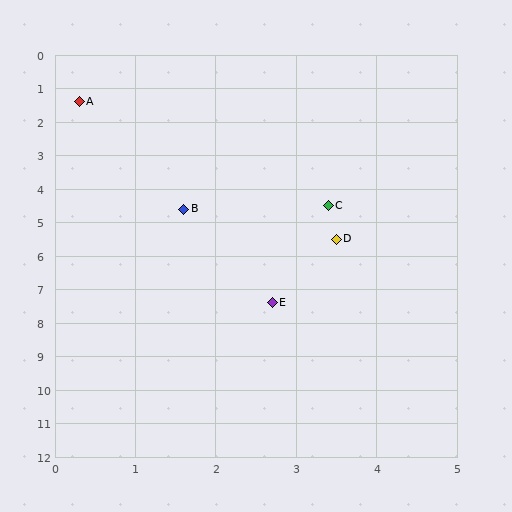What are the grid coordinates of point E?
Point E is at approximately (2.7, 7.4).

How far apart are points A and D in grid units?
Points A and D are about 5.2 grid units apart.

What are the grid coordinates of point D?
Point D is at approximately (3.5, 5.5).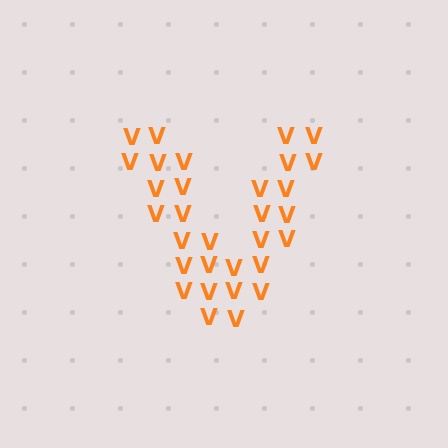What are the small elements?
The small elements are letter V's.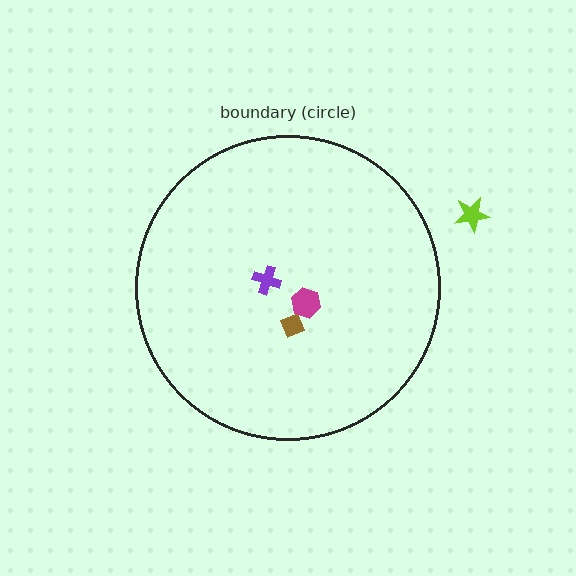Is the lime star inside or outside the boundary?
Outside.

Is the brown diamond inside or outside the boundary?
Inside.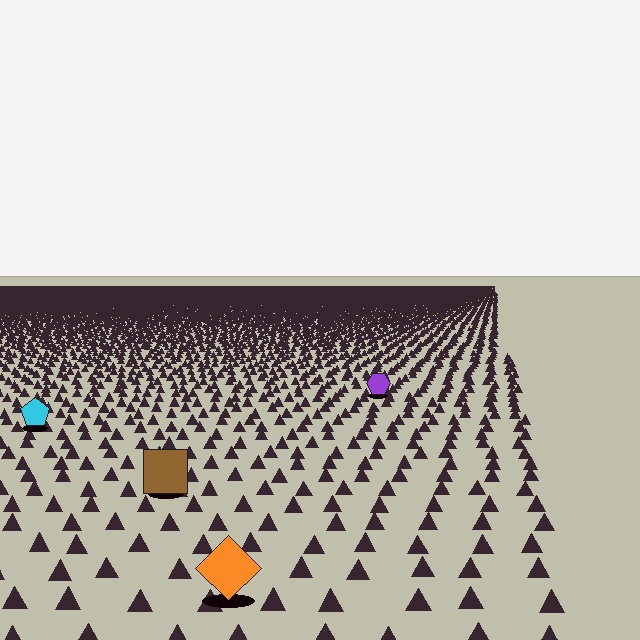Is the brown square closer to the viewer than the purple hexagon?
Yes. The brown square is closer — you can tell from the texture gradient: the ground texture is coarser near it.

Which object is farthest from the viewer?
The purple hexagon is farthest from the viewer. It appears smaller and the ground texture around it is denser.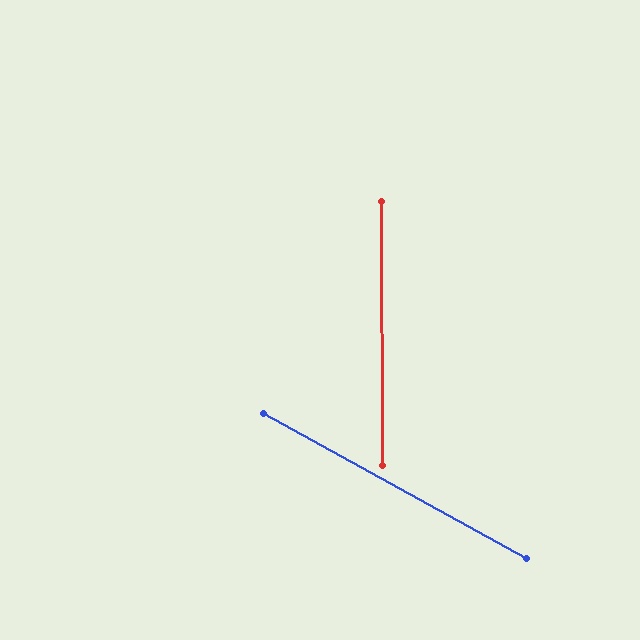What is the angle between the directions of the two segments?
Approximately 61 degrees.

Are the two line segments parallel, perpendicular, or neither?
Neither parallel nor perpendicular — they differ by about 61°.